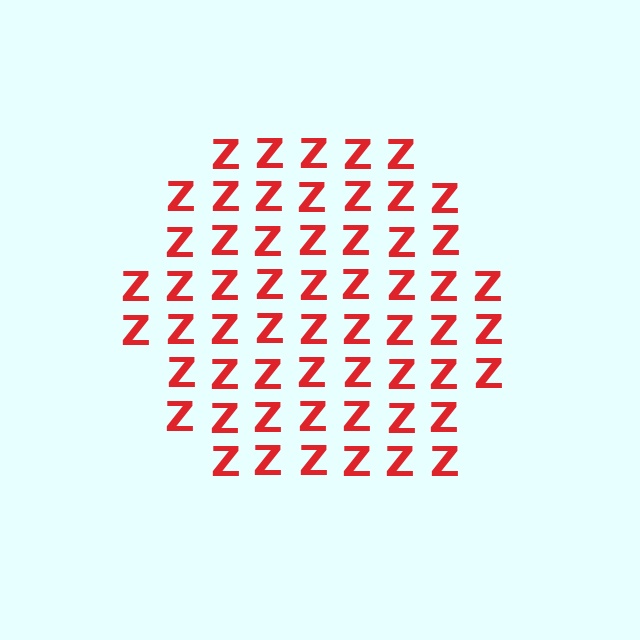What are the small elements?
The small elements are letter Z's.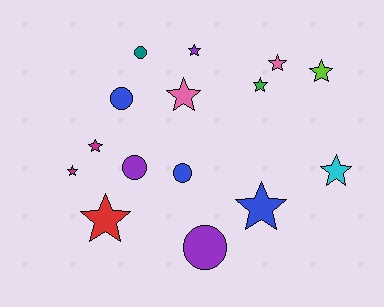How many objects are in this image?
There are 15 objects.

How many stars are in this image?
There are 10 stars.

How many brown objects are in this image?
There are no brown objects.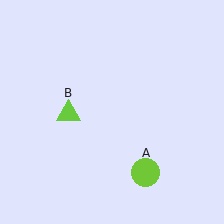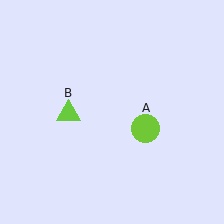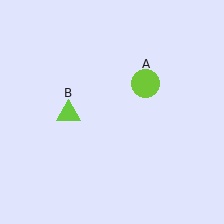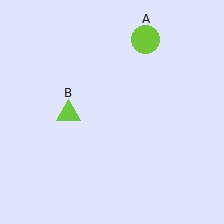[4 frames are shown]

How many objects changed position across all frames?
1 object changed position: lime circle (object A).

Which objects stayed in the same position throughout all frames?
Lime triangle (object B) remained stationary.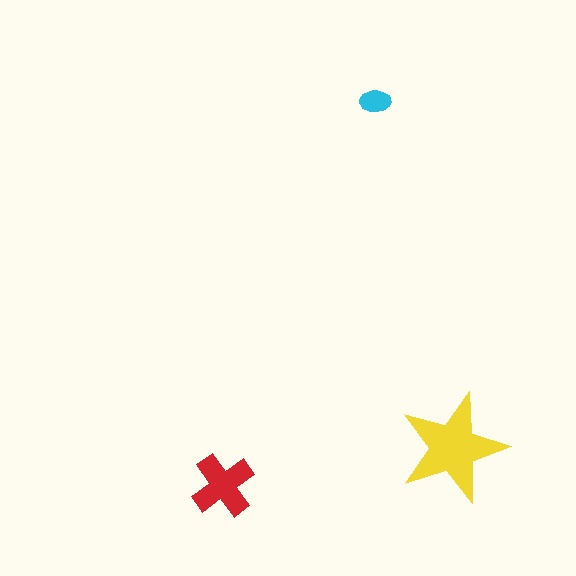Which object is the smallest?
The cyan ellipse.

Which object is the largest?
The yellow star.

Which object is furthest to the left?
The red cross is leftmost.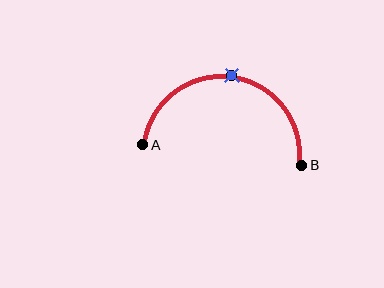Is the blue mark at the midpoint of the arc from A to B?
Yes. The blue mark lies on the arc at equal arc-length from both A and B — it is the arc midpoint.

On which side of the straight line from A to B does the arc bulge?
The arc bulges above the straight line connecting A and B.